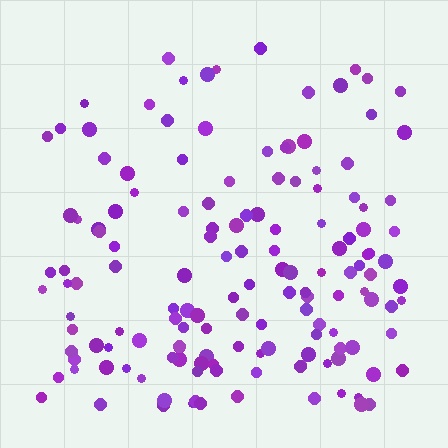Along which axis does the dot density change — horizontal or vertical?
Vertical.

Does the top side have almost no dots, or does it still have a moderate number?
Still a moderate number, just noticeably fewer than the bottom.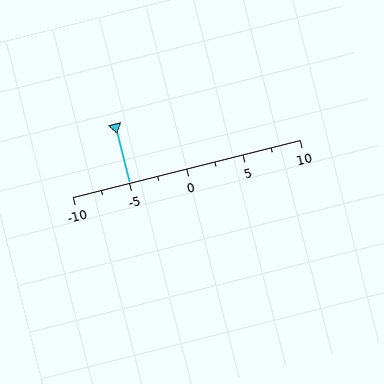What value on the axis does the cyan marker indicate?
The marker indicates approximately -5.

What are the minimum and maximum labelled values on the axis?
The axis runs from -10 to 10.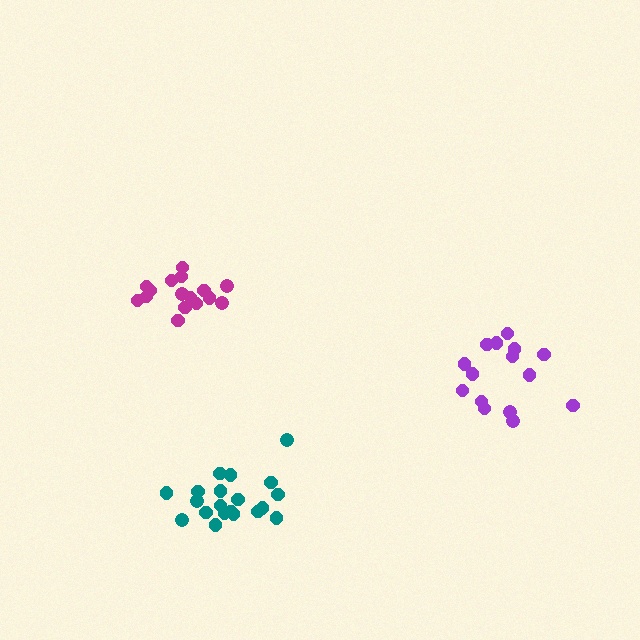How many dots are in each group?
Group 1: 15 dots, Group 2: 16 dots, Group 3: 20 dots (51 total).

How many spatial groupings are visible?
There are 3 spatial groupings.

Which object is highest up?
The magenta cluster is topmost.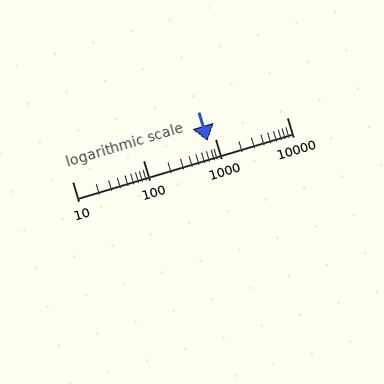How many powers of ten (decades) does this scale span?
The scale spans 3 decades, from 10 to 10000.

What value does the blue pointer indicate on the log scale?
The pointer indicates approximately 790.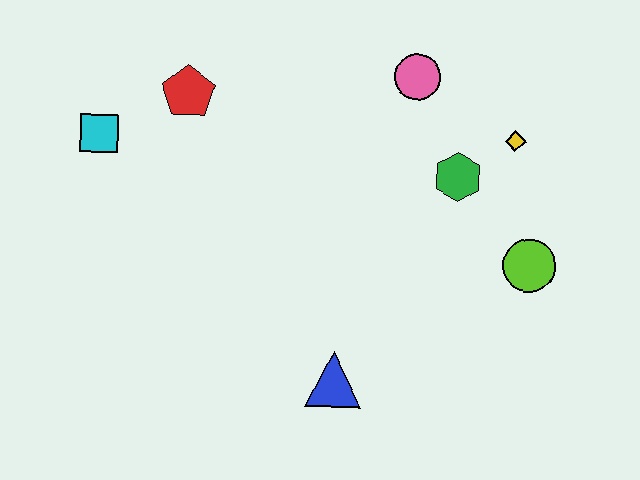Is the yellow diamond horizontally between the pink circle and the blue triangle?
No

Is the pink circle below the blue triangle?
No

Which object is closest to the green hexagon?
The yellow diamond is closest to the green hexagon.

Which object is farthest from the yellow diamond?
The cyan square is farthest from the yellow diamond.